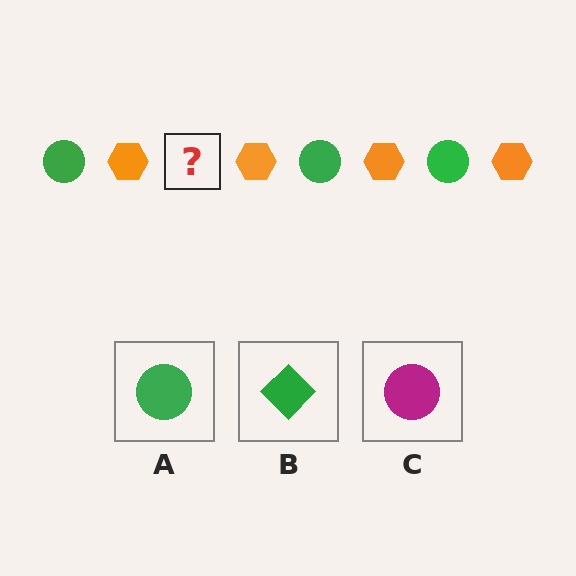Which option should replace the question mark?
Option A.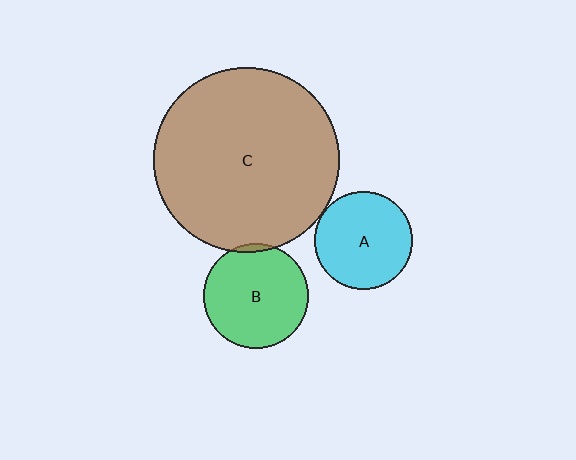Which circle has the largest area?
Circle C (brown).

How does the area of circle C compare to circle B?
Approximately 3.1 times.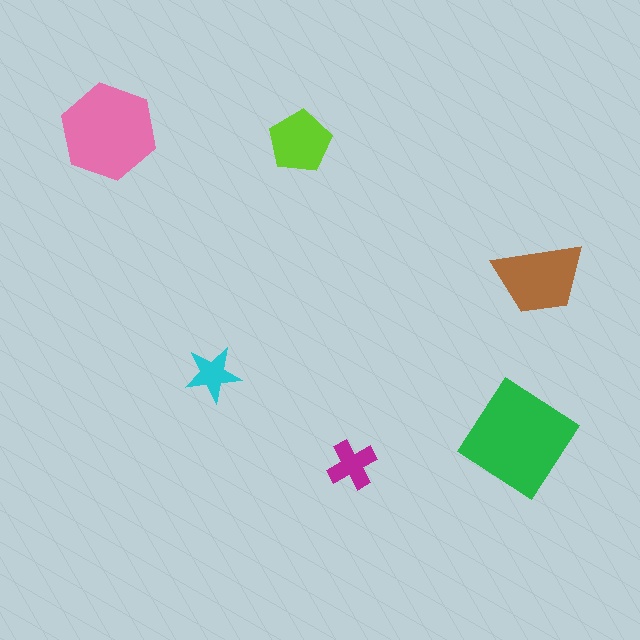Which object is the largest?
The green diamond.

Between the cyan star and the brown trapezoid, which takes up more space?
The brown trapezoid.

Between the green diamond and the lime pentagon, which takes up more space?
The green diamond.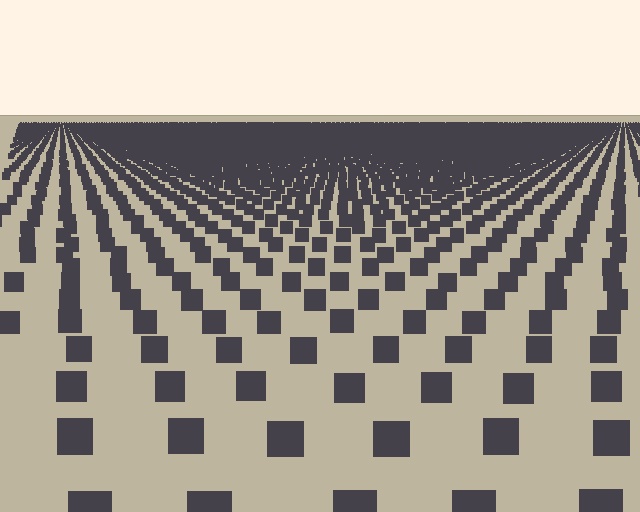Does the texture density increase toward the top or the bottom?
Density increases toward the top.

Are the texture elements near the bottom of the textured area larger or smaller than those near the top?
Larger. Near the bottom, elements are closer to the viewer and appear at a bigger on-screen size.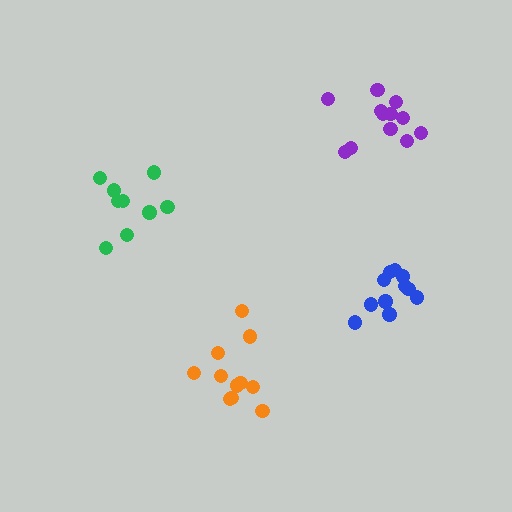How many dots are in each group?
Group 1: 9 dots, Group 2: 11 dots, Group 3: 12 dots, Group 4: 11 dots (43 total).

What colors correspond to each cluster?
The clusters are colored: green, orange, purple, blue.